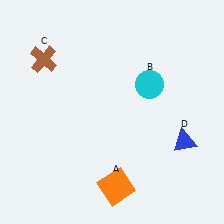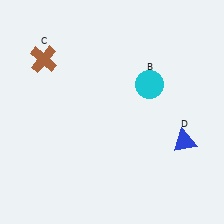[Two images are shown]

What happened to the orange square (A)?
The orange square (A) was removed in Image 2. It was in the bottom-right area of Image 1.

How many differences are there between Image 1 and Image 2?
There is 1 difference between the two images.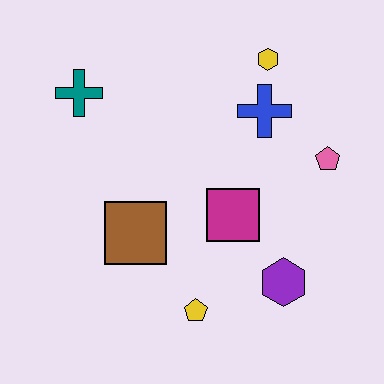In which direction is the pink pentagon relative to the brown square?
The pink pentagon is to the right of the brown square.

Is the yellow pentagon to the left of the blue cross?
Yes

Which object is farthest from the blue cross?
The yellow pentagon is farthest from the blue cross.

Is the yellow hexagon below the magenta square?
No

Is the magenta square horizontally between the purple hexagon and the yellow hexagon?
No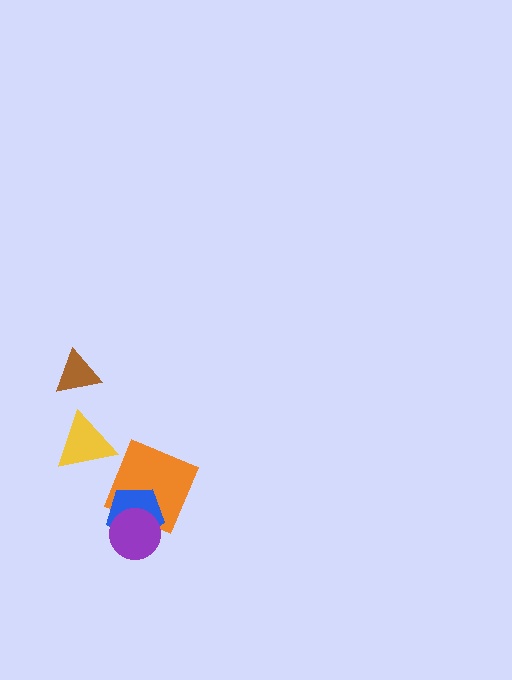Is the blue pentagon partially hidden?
Yes, it is partially covered by another shape.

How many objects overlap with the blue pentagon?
2 objects overlap with the blue pentagon.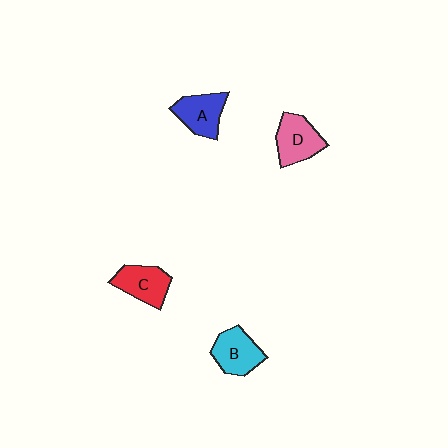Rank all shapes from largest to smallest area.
From largest to smallest: D (pink), B (cyan), C (red), A (blue).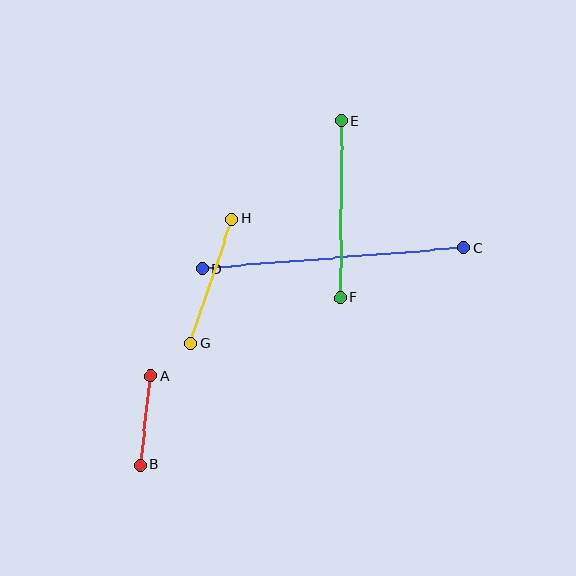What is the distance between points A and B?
The distance is approximately 89 pixels.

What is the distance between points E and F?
The distance is approximately 177 pixels.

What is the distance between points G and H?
The distance is approximately 132 pixels.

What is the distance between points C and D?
The distance is approximately 262 pixels.